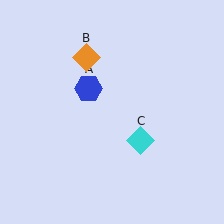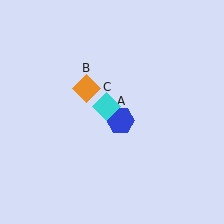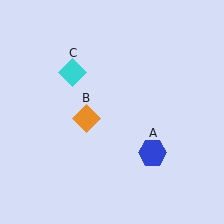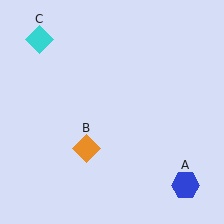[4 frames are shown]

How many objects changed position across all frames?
3 objects changed position: blue hexagon (object A), orange diamond (object B), cyan diamond (object C).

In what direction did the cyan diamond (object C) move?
The cyan diamond (object C) moved up and to the left.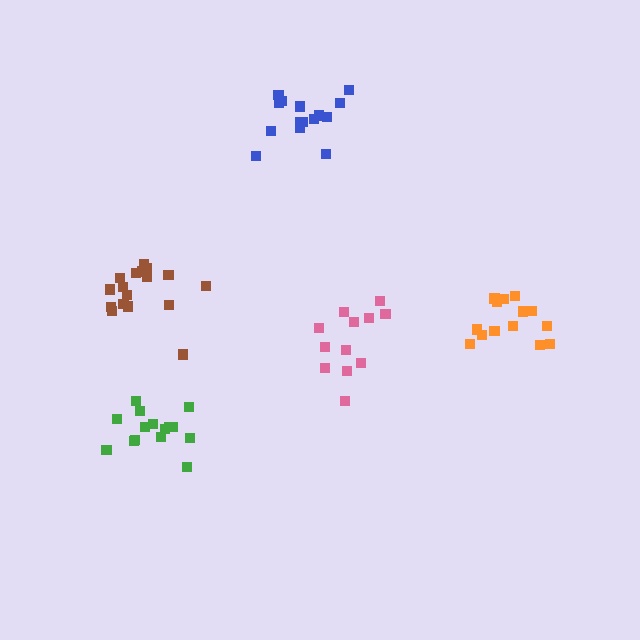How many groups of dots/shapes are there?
There are 5 groups.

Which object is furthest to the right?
The orange cluster is rightmost.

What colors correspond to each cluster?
The clusters are colored: pink, orange, blue, brown, green.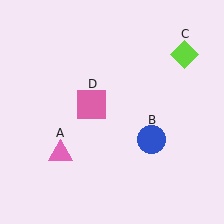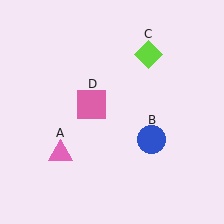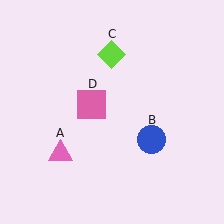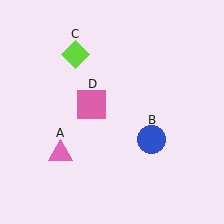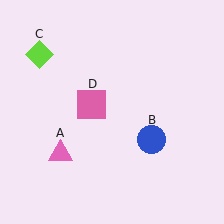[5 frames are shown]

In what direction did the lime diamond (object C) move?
The lime diamond (object C) moved left.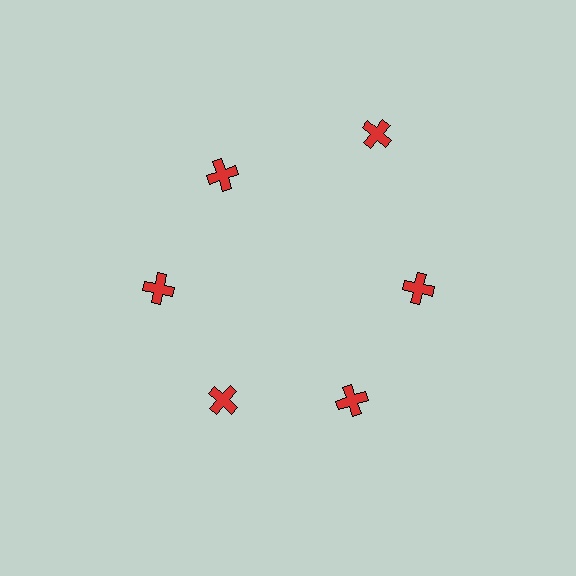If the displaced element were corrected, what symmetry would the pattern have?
It would have 6-fold rotational symmetry — the pattern would map onto itself every 60 degrees.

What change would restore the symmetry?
The symmetry would be restored by moving it inward, back onto the ring so that all 6 crosses sit at equal angles and equal distance from the center.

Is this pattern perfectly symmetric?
No. The 6 red crosses are arranged in a ring, but one element near the 1 o'clock position is pushed outward from the center, breaking the 6-fold rotational symmetry.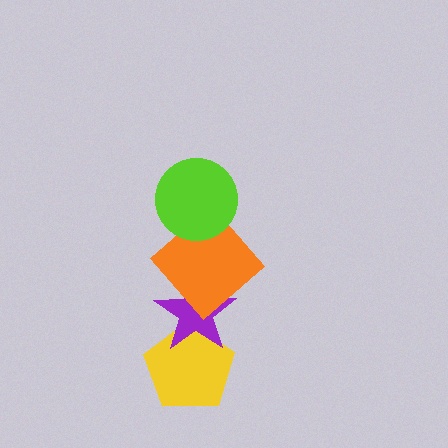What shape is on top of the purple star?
The orange diamond is on top of the purple star.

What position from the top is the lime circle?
The lime circle is 1st from the top.